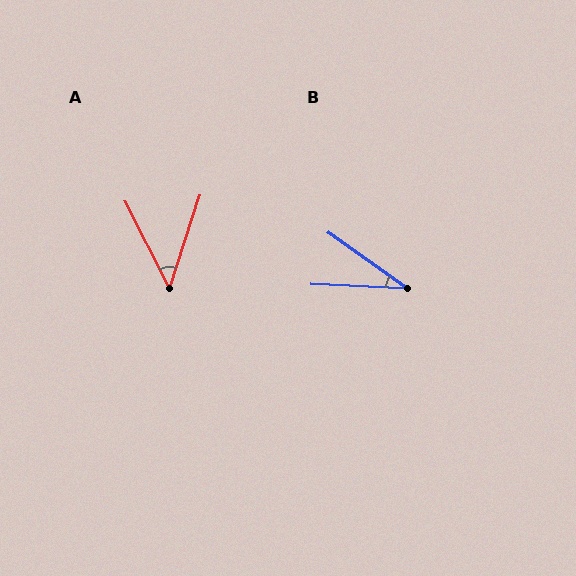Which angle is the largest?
A, at approximately 45 degrees.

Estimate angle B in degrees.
Approximately 33 degrees.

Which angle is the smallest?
B, at approximately 33 degrees.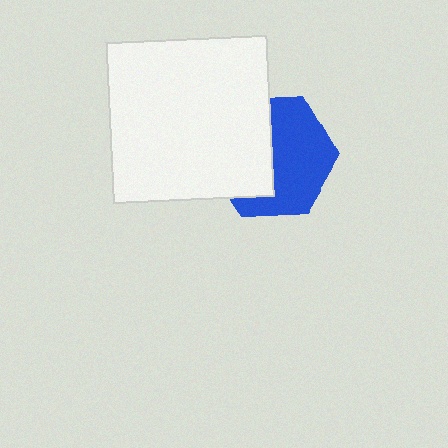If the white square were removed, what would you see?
You would see the complete blue hexagon.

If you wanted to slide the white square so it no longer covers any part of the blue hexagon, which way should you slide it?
Slide it left — that is the most direct way to separate the two shapes.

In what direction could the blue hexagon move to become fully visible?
The blue hexagon could move right. That would shift it out from behind the white square entirely.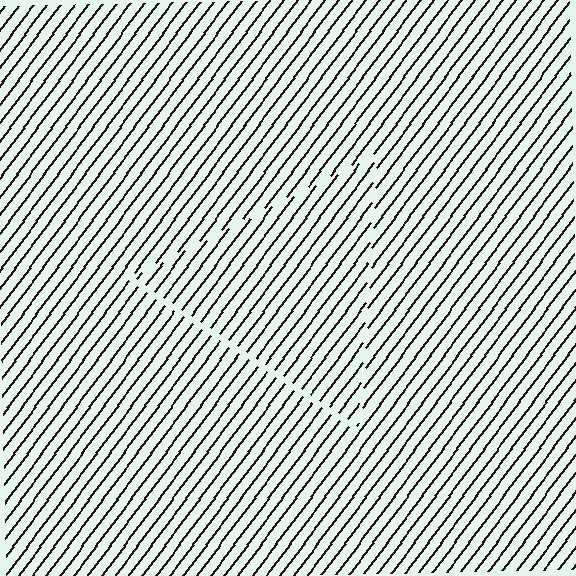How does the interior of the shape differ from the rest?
The interior of the shape contains the same grating, shifted by half a period — the contour is defined by the phase discontinuity where line-ends from the inner and outer gratings abut.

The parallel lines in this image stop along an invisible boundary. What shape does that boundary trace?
An illusory triangle. The interior of the shape contains the same grating, shifted by half a period — the contour is defined by the phase discontinuity where line-ends from the inner and outer gratings abut.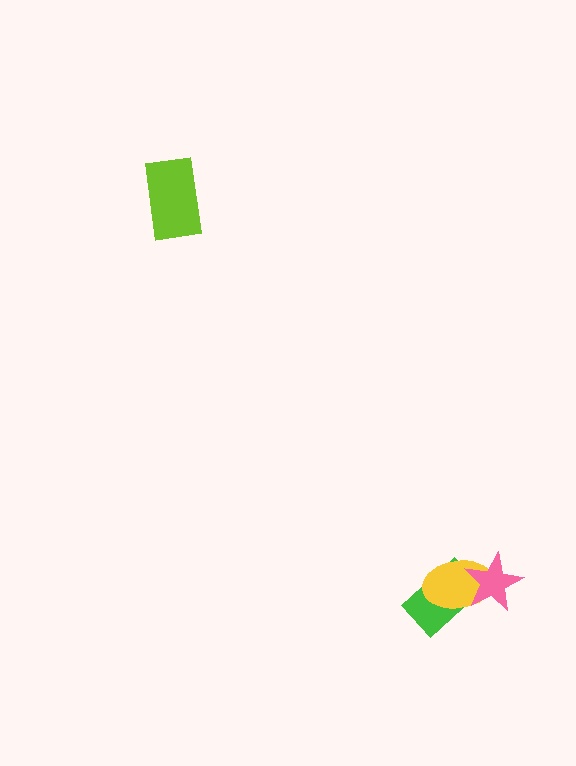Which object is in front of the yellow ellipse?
The pink star is in front of the yellow ellipse.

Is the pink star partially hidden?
No, no other shape covers it.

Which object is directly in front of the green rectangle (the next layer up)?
The yellow ellipse is directly in front of the green rectangle.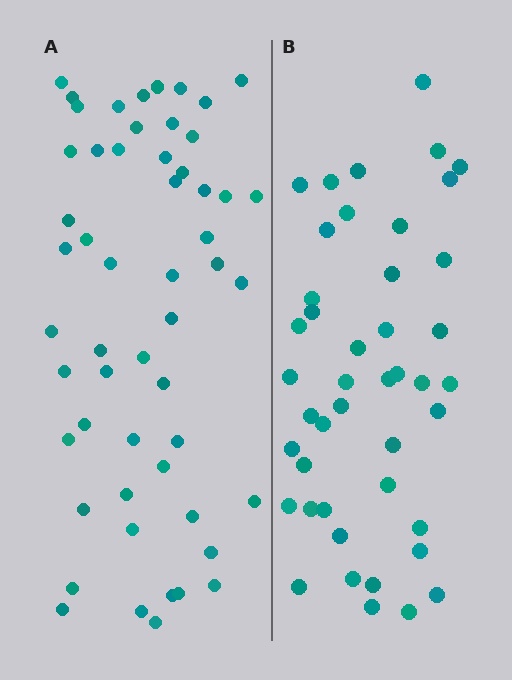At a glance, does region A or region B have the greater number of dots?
Region A (the left region) has more dots.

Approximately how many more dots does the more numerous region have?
Region A has roughly 10 or so more dots than region B.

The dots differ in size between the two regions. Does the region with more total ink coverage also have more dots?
No. Region B has more total ink coverage because its dots are larger, but region A actually contains more individual dots. Total area can be misleading — the number of items is what matters here.